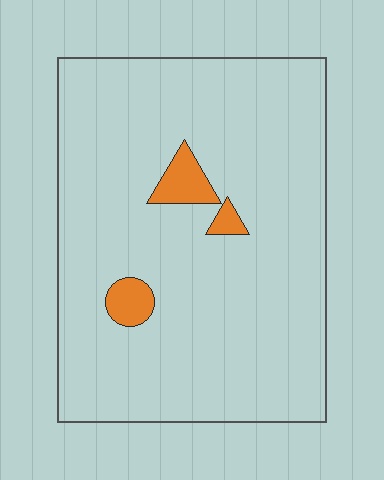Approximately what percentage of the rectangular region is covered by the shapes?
Approximately 5%.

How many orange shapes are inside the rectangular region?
3.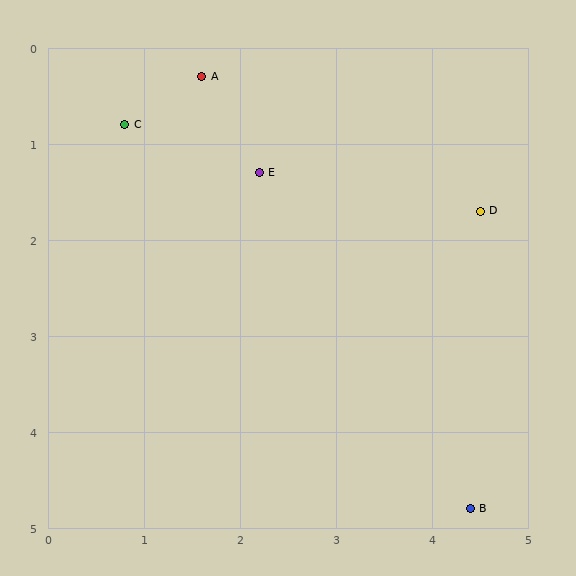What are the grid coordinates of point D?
Point D is at approximately (4.5, 1.7).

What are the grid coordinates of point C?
Point C is at approximately (0.8, 0.8).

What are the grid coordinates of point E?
Point E is at approximately (2.2, 1.3).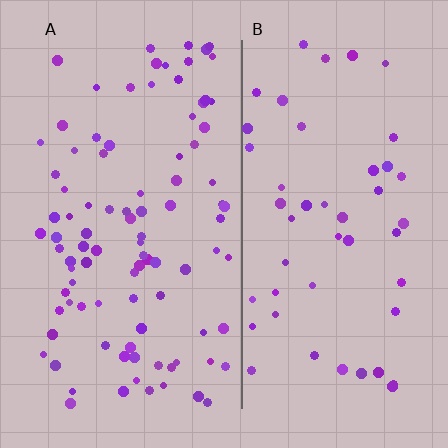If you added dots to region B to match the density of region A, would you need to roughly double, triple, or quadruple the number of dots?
Approximately double.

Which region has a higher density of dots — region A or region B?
A (the left).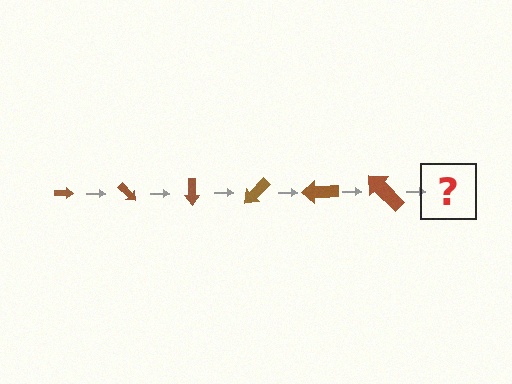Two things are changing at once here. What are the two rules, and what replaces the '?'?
The two rules are that the arrow grows larger each step and it rotates 45 degrees each step. The '?' should be an arrow, larger than the previous one and rotated 270 degrees from the start.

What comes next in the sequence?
The next element should be an arrow, larger than the previous one and rotated 270 degrees from the start.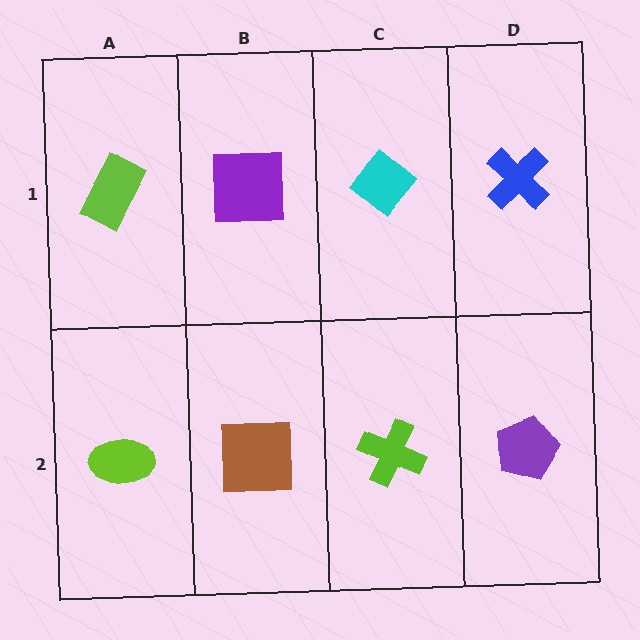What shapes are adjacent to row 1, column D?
A purple pentagon (row 2, column D), a cyan diamond (row 1, column C).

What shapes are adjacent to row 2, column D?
A blue cross (row 1, column D), a lime cross (row 2, column C).